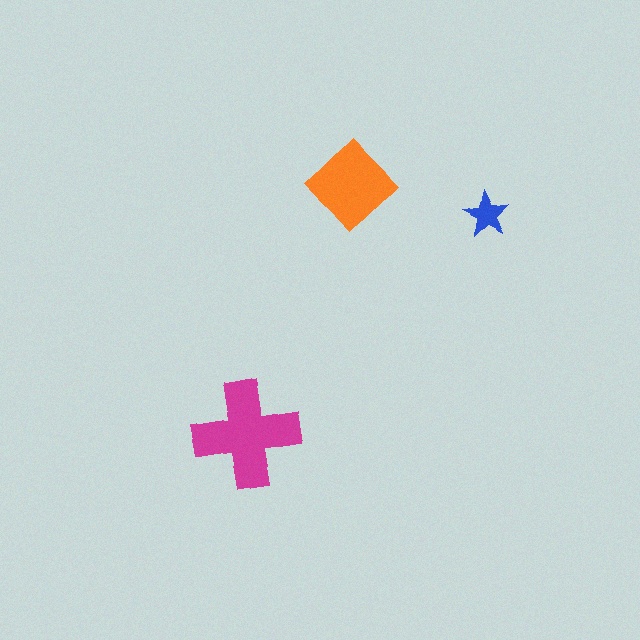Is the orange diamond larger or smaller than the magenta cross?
Smaller.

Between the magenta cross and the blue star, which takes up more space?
The magenta cross.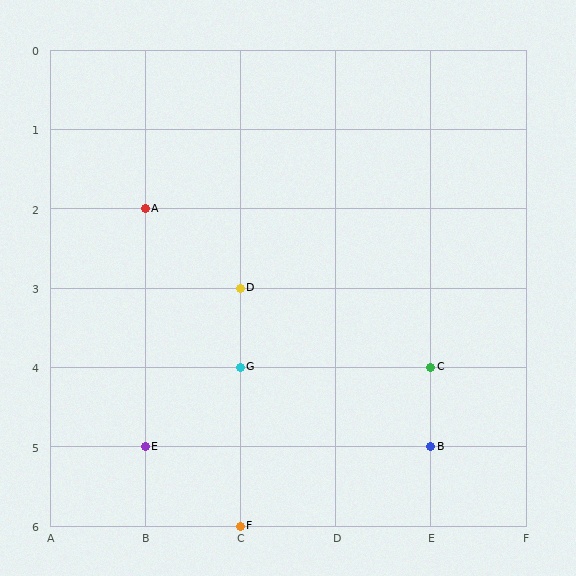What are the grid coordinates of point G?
Point G is at grid coordinates (C, 4).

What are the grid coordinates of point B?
Point B is at grid coordinates (E, 5).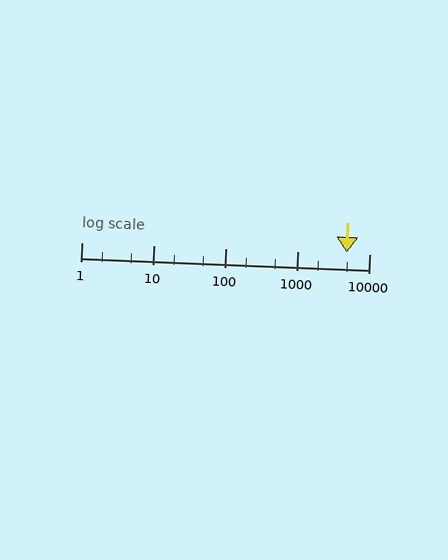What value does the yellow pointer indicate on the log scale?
The pointer indicates approximately 4800.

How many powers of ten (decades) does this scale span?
The scale spans 4 decades, from 1 to 10000.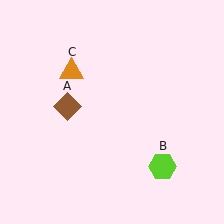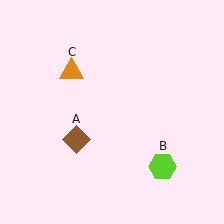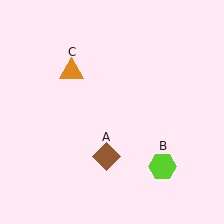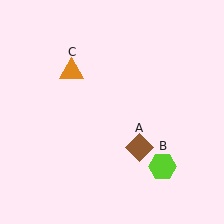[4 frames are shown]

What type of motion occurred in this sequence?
The brown diamond (object A) rotated counterclockwise around the center of the scene.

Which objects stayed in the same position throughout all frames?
Lime hexagon (object B) and orange triangle (object C) remained stationary.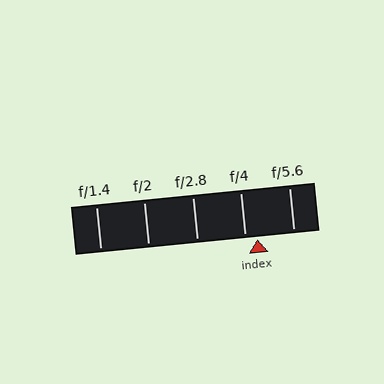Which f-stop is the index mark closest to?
The index mark is closest to f/4.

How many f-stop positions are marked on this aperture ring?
There are 5 f-stop positions marked.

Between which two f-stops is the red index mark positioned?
The index mark is between f/4 and f/5.6.